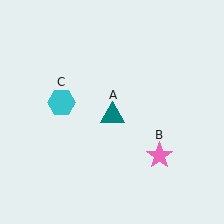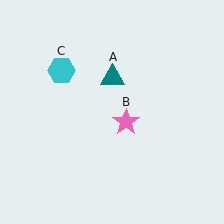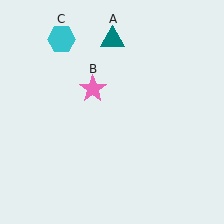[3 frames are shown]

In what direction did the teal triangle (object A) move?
The teal triangle (object A) moved up.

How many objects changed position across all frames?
3 objects changed position: teal triangle (object A), pink star (object B), cyan hexagon (object C).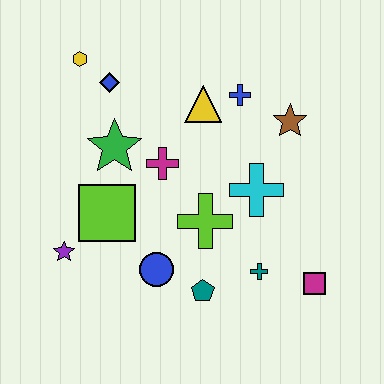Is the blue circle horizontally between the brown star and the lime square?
Yes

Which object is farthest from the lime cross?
The yellow hexagon is farthest from the lime cross.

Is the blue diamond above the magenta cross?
Yes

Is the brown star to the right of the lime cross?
Yes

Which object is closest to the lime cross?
The cyan cross is closest to the lime cross.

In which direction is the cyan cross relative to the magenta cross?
The cyan cross is to the right of the magenta cross.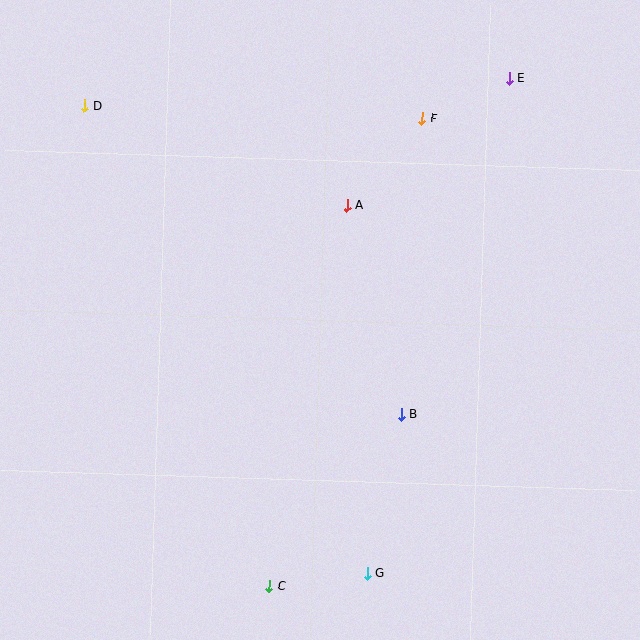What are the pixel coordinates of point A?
Point A is at (347, 205).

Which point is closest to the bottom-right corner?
Point G is closest to the bottom-right corner.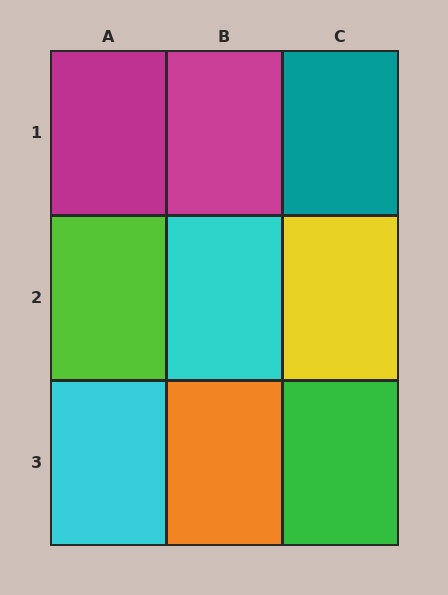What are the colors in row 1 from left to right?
Magenta, magenta, teal.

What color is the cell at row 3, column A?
Cyan.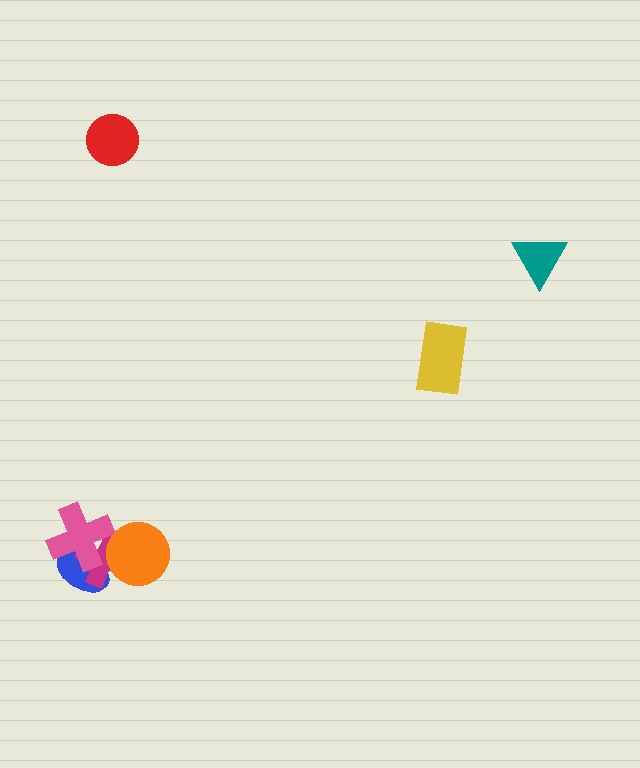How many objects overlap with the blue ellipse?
2 objects overlap with the blue ellipse.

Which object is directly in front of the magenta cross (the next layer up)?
The pink cross is directly in front of the magenta cross.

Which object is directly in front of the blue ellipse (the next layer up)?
The magenta cross is directly in front of the blue ellipse.